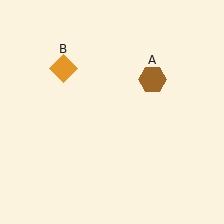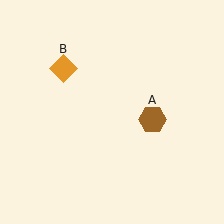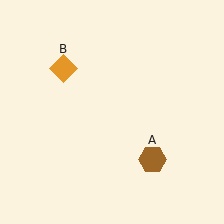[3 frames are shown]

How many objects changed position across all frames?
1 object changed position: brown hexagon (object A).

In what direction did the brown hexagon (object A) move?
The brown hexagon (object A) moved down.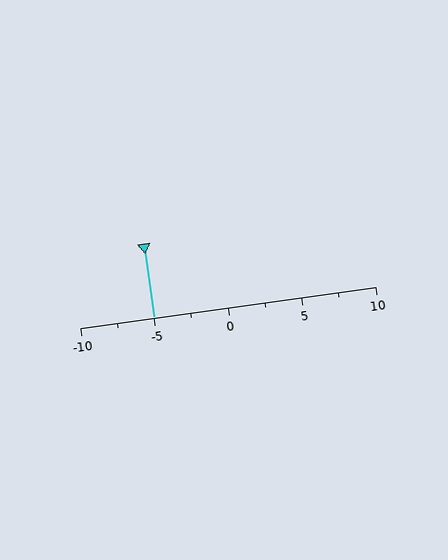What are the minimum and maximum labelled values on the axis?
The axis runs from -10 to 10.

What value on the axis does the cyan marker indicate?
The marker indicates approximately -5.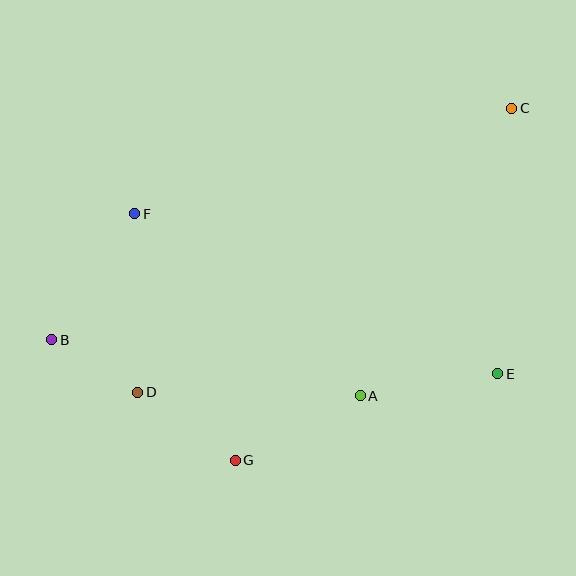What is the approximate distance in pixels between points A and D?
The distance between A and D is approximately 222 pixels.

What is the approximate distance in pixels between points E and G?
The distance between E and G is approximately 276 pixels.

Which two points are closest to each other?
Points B and D are closest to each other.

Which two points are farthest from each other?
Points B and C are farthest from each other.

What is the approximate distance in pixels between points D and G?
The distance between D and G is approximately 119 pixels.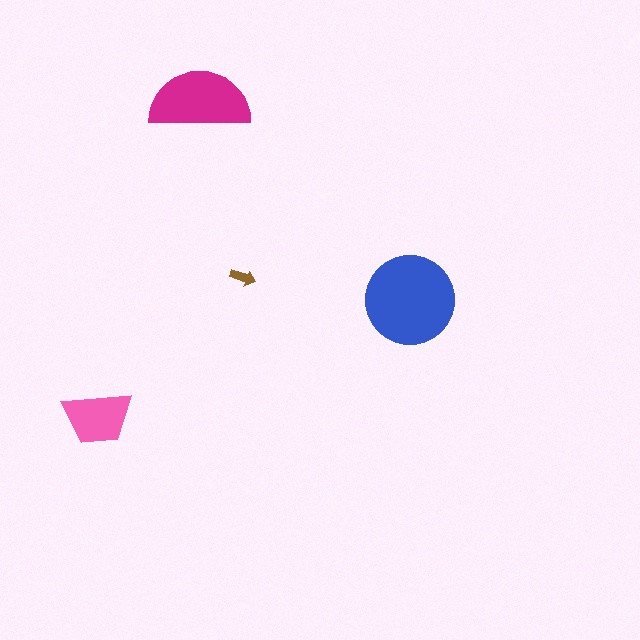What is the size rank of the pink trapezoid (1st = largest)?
3rd.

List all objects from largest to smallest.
The blue circle, the magenta semicircle, the pink trapezoid, the brown arrow.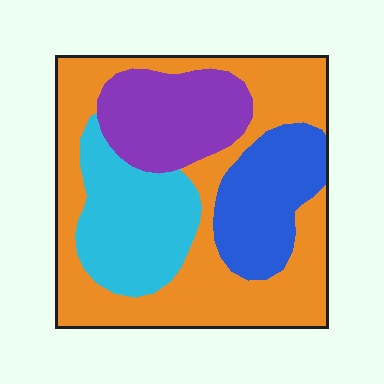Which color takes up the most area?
Orange, at roughly 45%.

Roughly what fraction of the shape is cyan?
Cyan takes up about one fifth (1/5) of the shape.